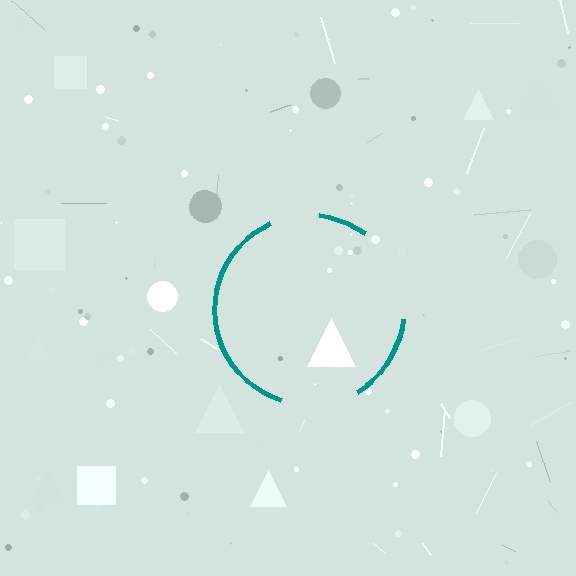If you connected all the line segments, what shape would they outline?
They would outline a circle.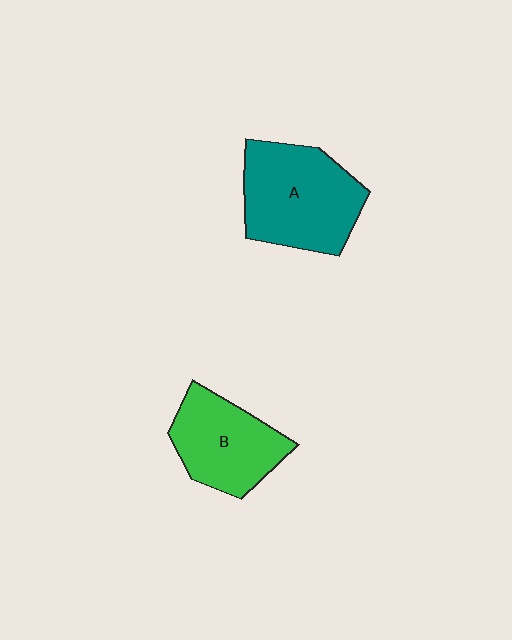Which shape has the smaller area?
Shape B (green).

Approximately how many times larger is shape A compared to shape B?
Approximately 1.3 times.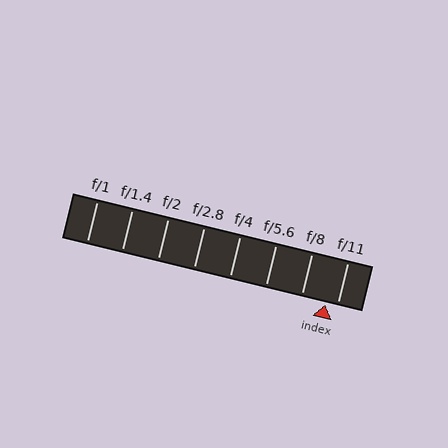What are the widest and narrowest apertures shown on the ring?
The widest aperture shown is f/1 and the narrowest is f/11.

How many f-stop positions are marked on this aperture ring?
There are 8 f-stop positions marked.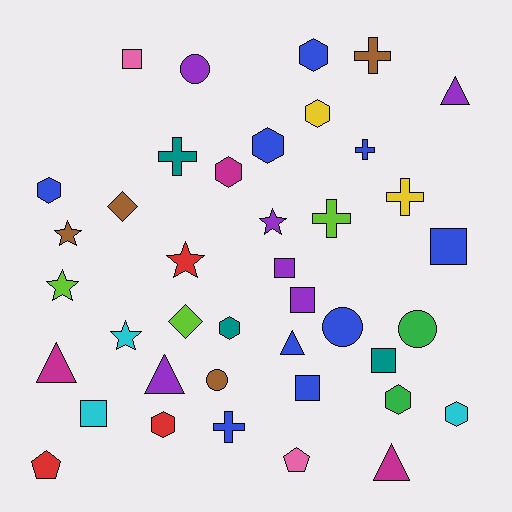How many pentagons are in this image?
There are 2 pentagons.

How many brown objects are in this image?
There are 4 brown objects.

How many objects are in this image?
There are 40 objects.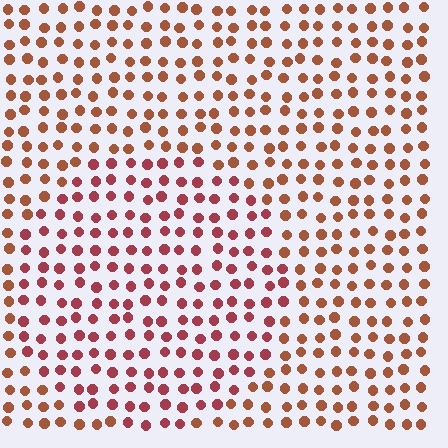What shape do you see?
I see a circle.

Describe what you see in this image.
The image is filled with small brown elements in a uniform arrangement. A circle-shaped region is visible where the elements are tinted to a slightly different hue, forming a subtle color boundary.